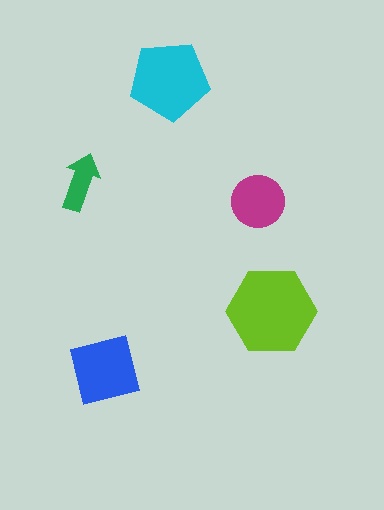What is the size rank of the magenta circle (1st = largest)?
4th.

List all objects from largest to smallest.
The lime hexagon, the cyan pentagon, the blue square, the magenta circle, the green arrow.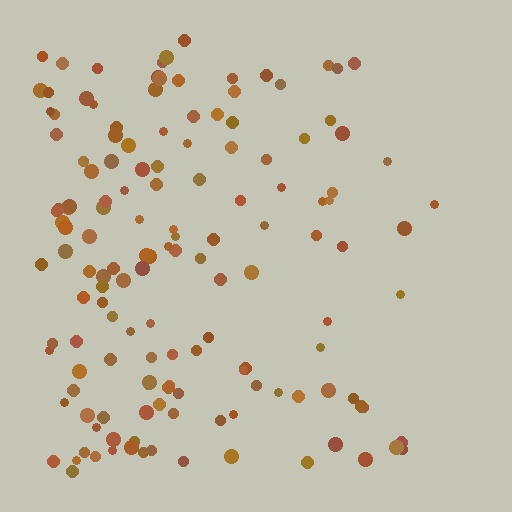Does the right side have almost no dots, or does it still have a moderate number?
Still a moderate number, just noticeably fewer than the left.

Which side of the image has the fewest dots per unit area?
The right.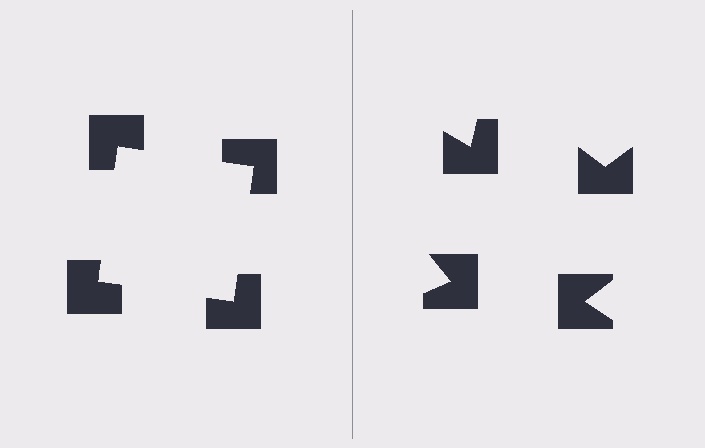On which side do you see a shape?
An illusory square appears on the left side. On the right side the wedge cuts are rotated, so no coherent shape forms.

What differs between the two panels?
The notched squares are positioned identically on both sides; only the wedge orientations differ. On the left they align to a square; on the right they are misaligned.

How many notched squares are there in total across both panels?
8 — 4 on each side.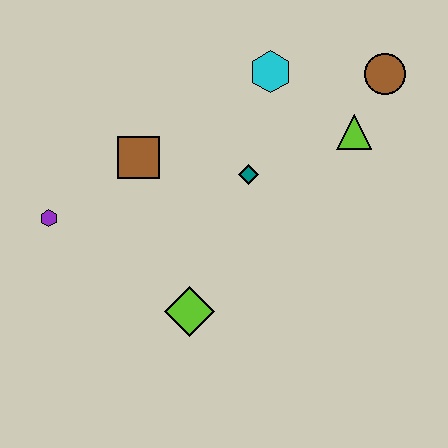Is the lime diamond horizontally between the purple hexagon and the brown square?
No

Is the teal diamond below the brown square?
Yes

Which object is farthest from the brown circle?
The purple hexagon is farthest from the brown circle.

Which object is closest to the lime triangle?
The brown circle is closest to the lime triangle.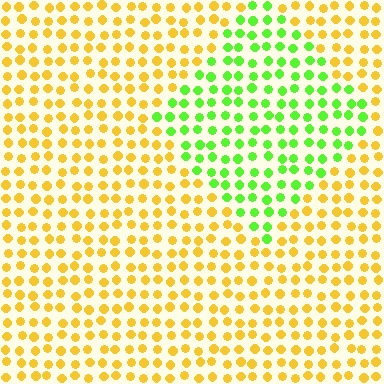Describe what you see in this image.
The image is filled with small yellow elements in a uniform arrangement. A diamond-shaped region is visible where the elements are tinted to a slightly different hue, forming a subtle color boundary.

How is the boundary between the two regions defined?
The boundary is defined purely by a slight shift in hue (about 63 degrees). Spacing, size, and orientation are identical on both sides.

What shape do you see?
I see a diamond.